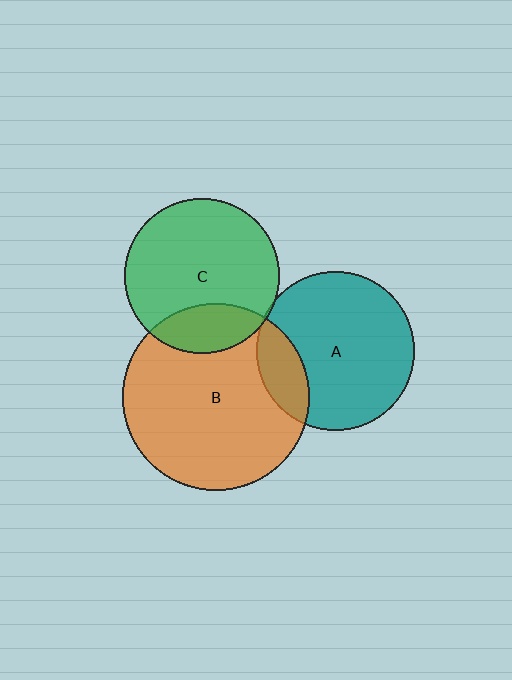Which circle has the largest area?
Circle B (orange).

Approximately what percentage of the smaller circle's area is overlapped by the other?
Approximately 20%.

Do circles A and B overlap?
Yes.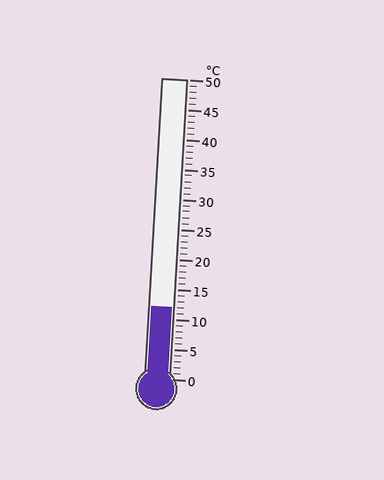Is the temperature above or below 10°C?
The temperature is above 10°C.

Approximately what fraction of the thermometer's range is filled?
The thermometer is filled to approximately 25% of its range.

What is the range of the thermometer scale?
The thermometer scale ranges from 0°C to 50°C.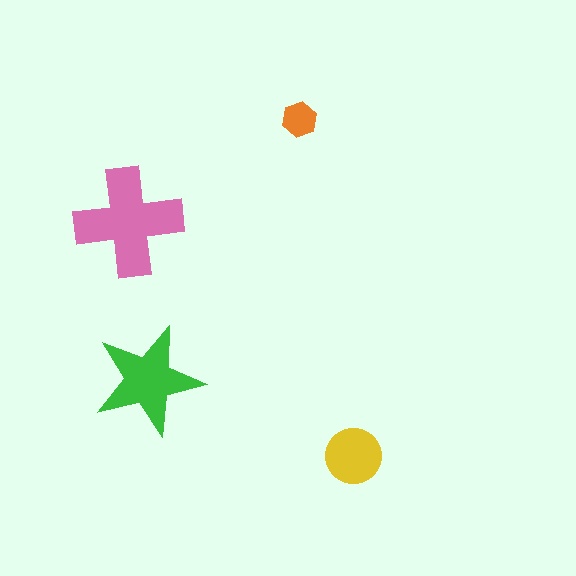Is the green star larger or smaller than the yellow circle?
Larger.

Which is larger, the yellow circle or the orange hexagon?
The yellow circle.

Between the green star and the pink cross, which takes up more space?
The pink cross.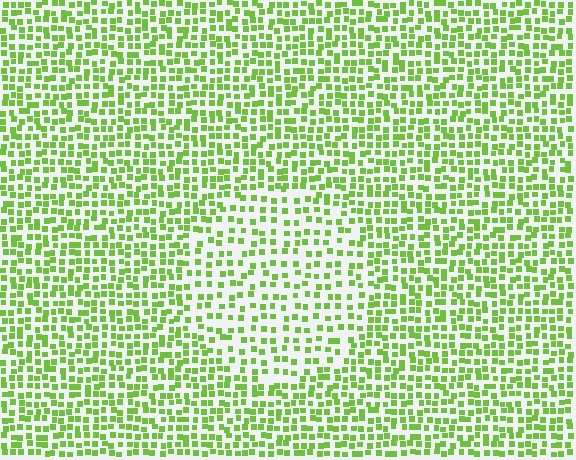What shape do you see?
I see a circle.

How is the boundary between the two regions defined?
The boundary is defined by a change in element density (approximately 1.7x ratio). All elements are the same color, size, and shape.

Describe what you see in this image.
The image contains small lime elements arranged at two different densities. A circle-shaped region is visible where the elements are less densely packed than the surrounding area.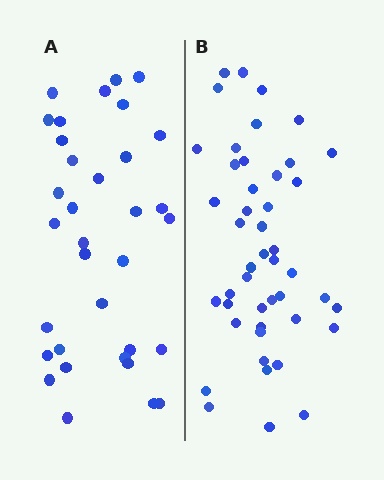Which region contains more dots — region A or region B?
Region B (the right region) has more dots.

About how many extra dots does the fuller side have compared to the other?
Region B has roughly 12 or so more dots than region A.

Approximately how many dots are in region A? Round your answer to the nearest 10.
About 30 dots. (The exact count is 34, which rounds to 30.)